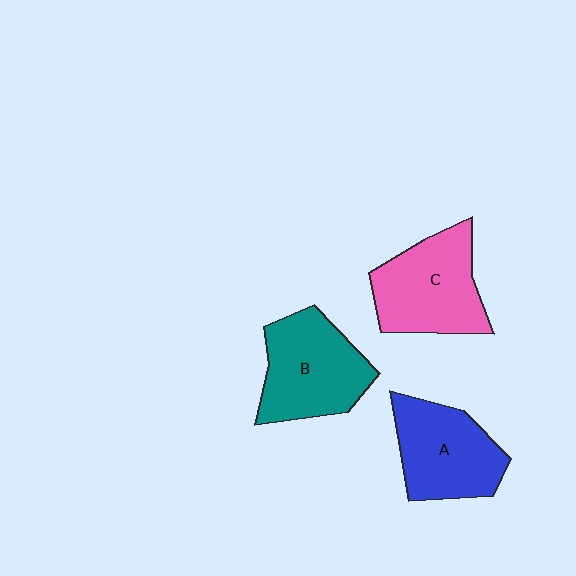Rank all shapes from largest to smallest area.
From largest to smallest: B (teal), C (pink), A (blue).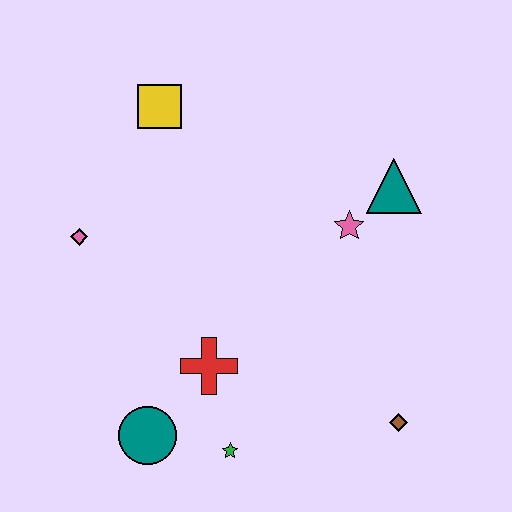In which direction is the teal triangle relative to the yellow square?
The teal triangle is to the right of the yellow square.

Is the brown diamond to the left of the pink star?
No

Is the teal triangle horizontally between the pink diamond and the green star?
No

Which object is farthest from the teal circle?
The teal triangle is farthest from the teal circle.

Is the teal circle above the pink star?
No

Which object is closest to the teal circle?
The green star is closest to the teal circle.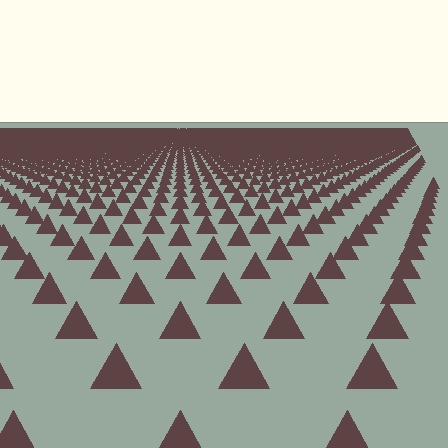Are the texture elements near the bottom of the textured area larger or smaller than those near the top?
Larger. Near the bottom, elements are closer to the viewer and appear at a bigger on-screen size.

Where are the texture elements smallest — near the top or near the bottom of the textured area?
Near the top.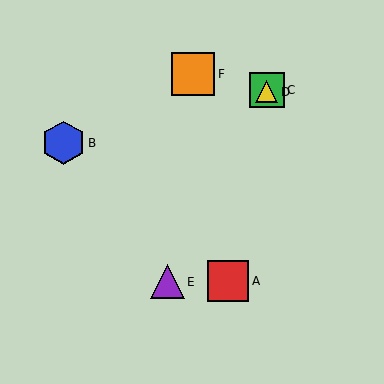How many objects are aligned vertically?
2 objects (C, D) are aligned vertically.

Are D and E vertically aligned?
No, D is at x≈267 and E is at x≈167.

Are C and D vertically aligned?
Yes, both are at x≈267.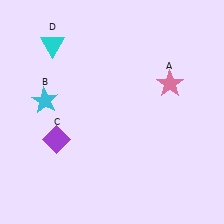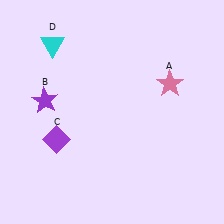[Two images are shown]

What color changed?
The star (B) changed from cyan in Image 1 to purple in Image 2.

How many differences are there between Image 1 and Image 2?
There is 1 difference between the two images.